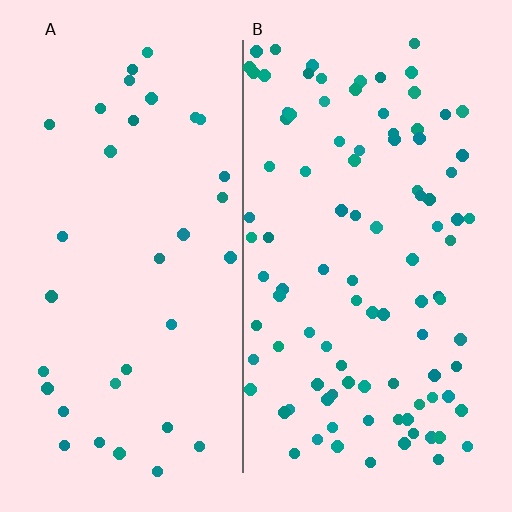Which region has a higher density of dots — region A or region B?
B (the right).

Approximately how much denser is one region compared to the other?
Approximately 2.8× — region B over region A.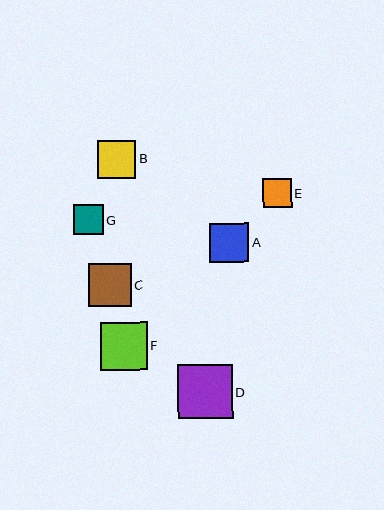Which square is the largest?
Square D is the largest with a size of approximately 54 pixels.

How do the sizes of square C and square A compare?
Square C and square A are approximately the same size.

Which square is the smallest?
Square E is the smallest with a size of approximately 29 pixels.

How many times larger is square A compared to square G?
Square A is approximately 1.3 times the size of square G.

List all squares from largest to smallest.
From largest to smallest: D, F, C, A, B, G, E.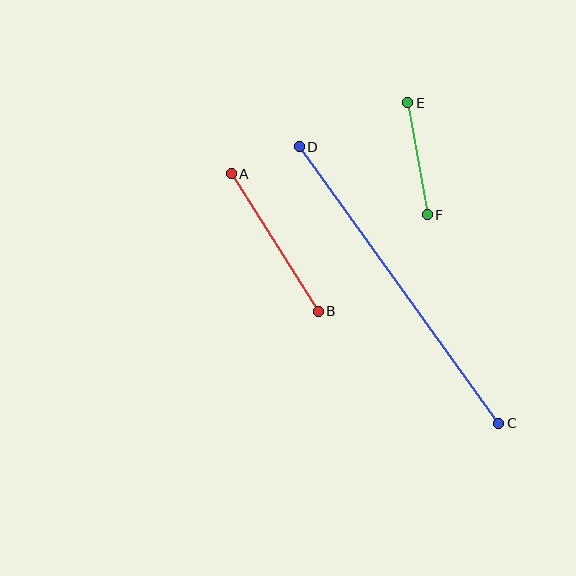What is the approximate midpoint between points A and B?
The midpoint is at approximately (275, 243) pixels.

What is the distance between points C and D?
The distance is approximately 341 pixels.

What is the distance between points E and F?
The distance is approximately 114 pixels.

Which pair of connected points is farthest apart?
Points C and D are farthest apart.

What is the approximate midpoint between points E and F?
The midpoint is at approximately (417, 159) pixels.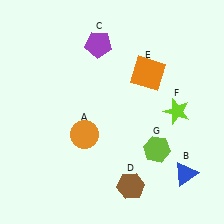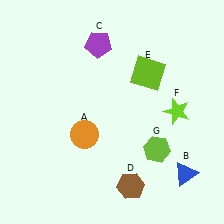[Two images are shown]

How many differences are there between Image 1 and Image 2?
There is 1 difference between the two images.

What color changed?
The square (E) changed from orange in Image 1 to lime in Image 2.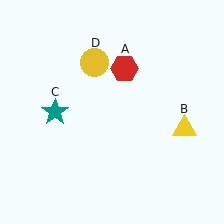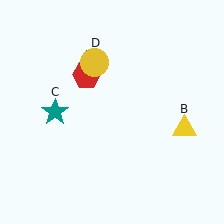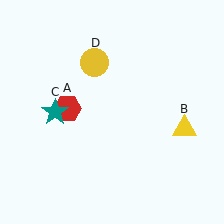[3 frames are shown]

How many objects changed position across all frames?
1 object changed position: red hexagon (object A).